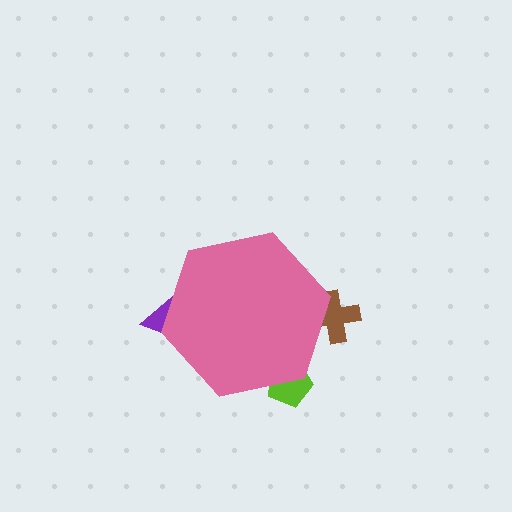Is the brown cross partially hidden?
Yes, the brown cross is partially hidden behind the pink hexagon.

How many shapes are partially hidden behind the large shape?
3 shapes are partially hidden.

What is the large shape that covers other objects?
A pink hexagon.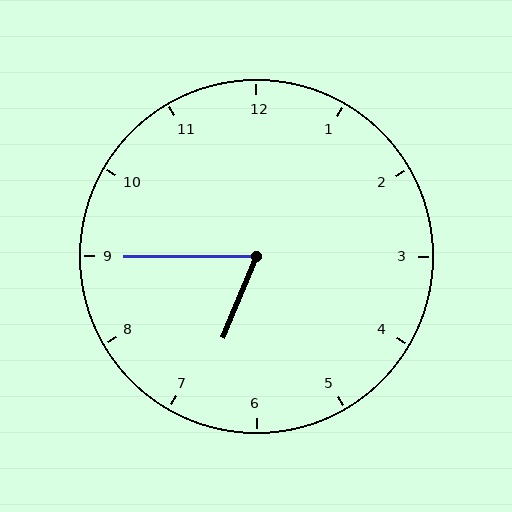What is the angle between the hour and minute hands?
Approximately 68 degrees.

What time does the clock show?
6:45.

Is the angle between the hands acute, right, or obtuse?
It is acute.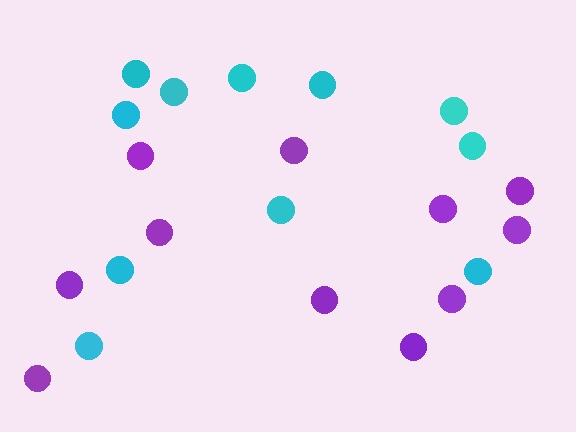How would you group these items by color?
There are 2 groups: one group of purple circles (11) and one group of cyan circles (11).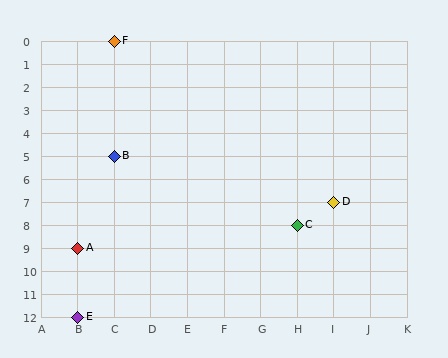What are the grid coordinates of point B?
Point B is at grid coordinates (C, 5).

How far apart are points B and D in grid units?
Points B and D are 6 columns and 2 rows apart (about 6.3 grid units diagonally).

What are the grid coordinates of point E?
Point E is at grid coordinates (B, 12).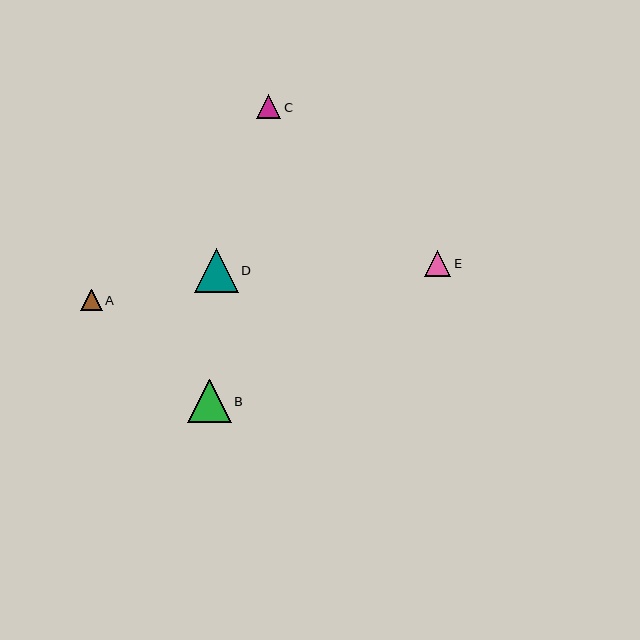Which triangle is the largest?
Triangle D is the largest with a size of approximately 44 pixels.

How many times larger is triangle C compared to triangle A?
Triangle C is approximately 1.1 times the size of triangle A.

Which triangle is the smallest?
Triangle A is the smallest with a size of approximately 22 pixels.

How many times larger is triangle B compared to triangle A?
Triangle B is approximately 2.0 times the size of triangle A.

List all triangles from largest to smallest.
From largest to smallest: D, B, E, C, A.